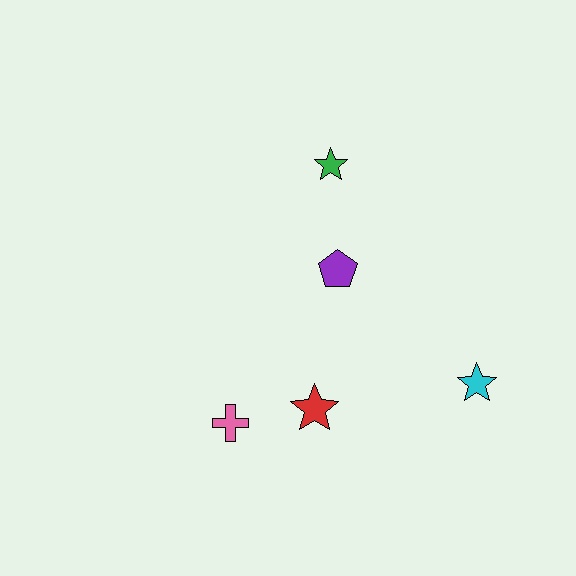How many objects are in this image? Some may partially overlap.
There are 5 objects.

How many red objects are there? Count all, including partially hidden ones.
There is 1 red object.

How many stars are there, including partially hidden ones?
There are 3 stars.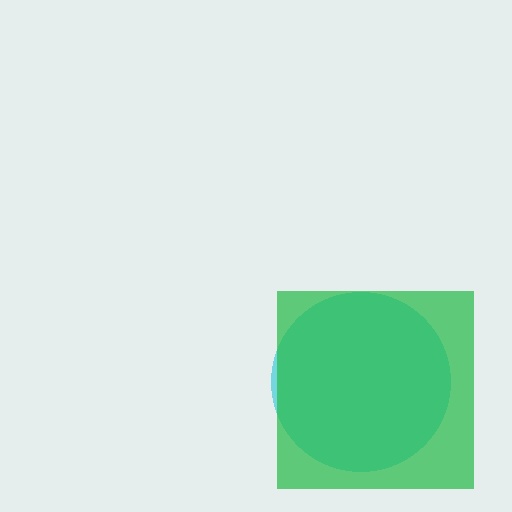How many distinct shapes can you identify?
There are 2 distinct shapes: a cyan circle, a green square.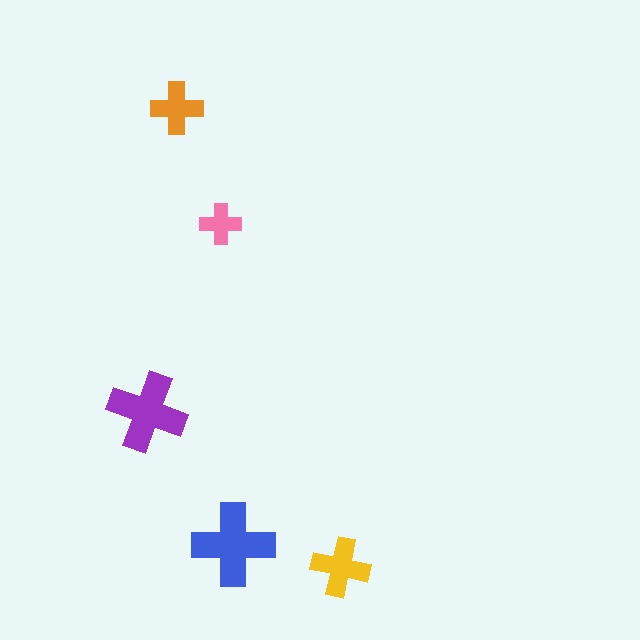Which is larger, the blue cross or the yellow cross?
The blue one.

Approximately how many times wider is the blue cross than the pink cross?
About 2 times wider.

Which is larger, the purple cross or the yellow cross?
The purple one.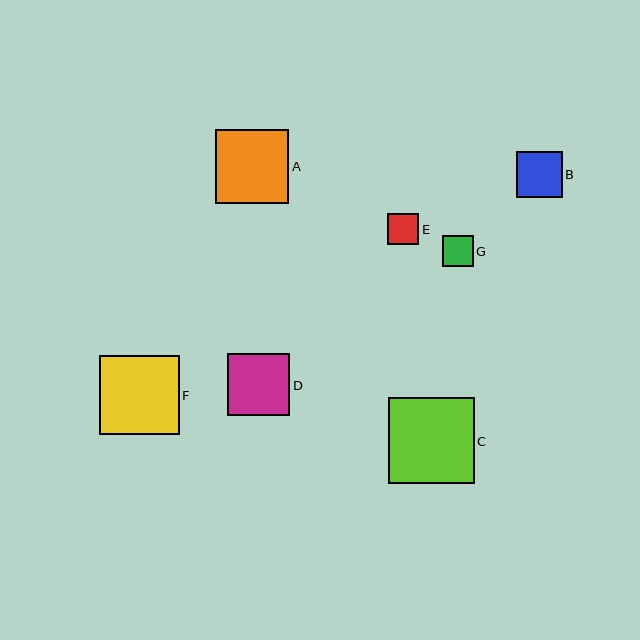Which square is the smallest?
Square E is the smallest with a size of approximately 31 pixels.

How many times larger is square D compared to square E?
Square D is approximately 2.0 times the size of square E.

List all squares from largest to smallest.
From largest to smallest: C, F, A, D, B, G, E.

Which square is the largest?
Square C is the largest with a size of approximately 86 pixels.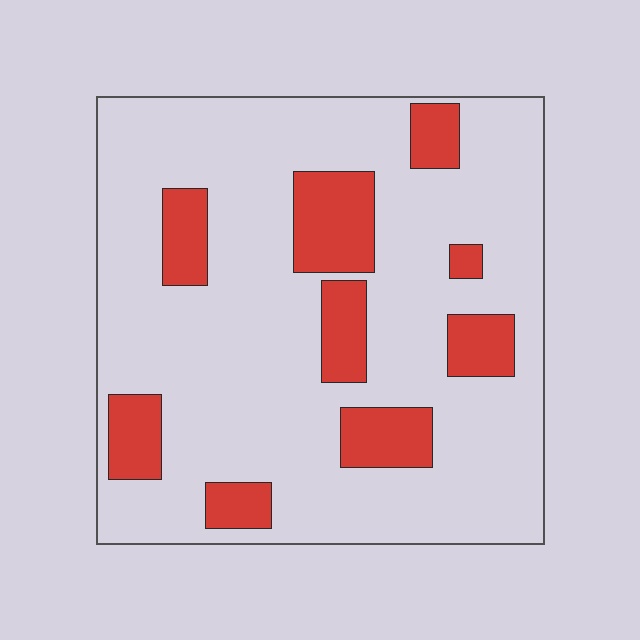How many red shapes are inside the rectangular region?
9.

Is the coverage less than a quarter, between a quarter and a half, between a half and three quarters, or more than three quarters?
Less than a quarter.